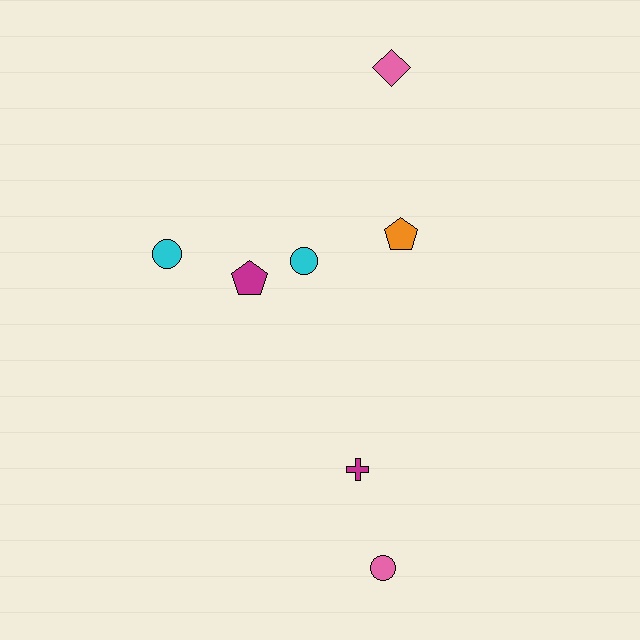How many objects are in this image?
There are 7 objects.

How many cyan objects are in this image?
There are 2 cyan objects.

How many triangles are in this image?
There are no triangles.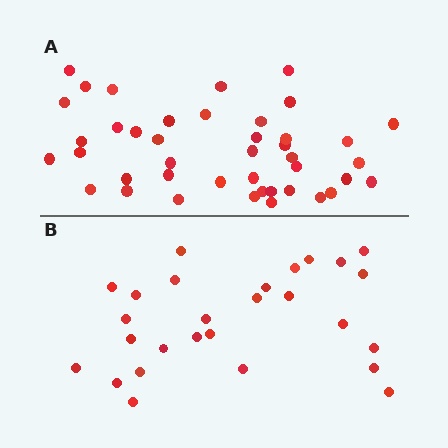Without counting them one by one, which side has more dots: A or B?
Region A (the top region) has more dots.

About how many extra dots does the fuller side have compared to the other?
Region A has approximately 15 more dots than region B.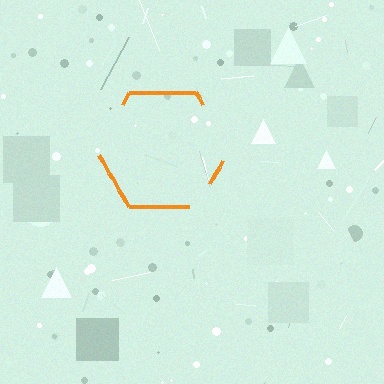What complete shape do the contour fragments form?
The contour fragments form a hexagon.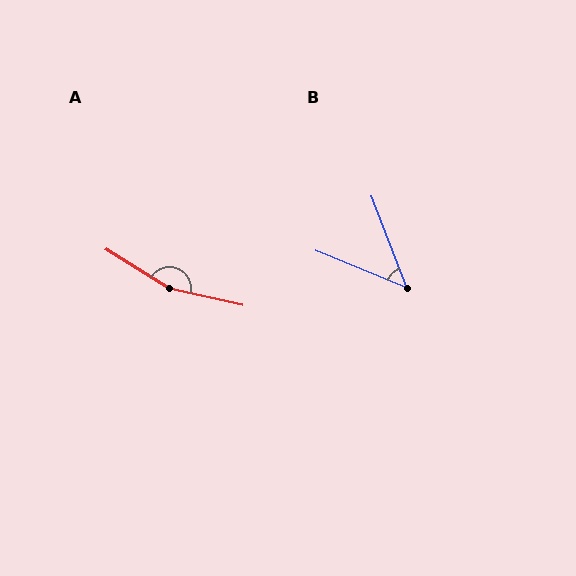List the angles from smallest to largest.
B (47°), A (161°).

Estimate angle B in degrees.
Approximately 47 degrees.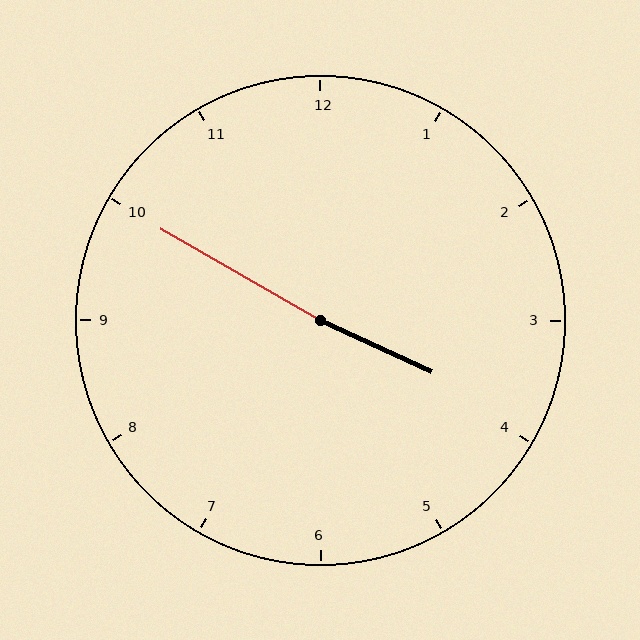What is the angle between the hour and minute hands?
Approximately 175 degrees.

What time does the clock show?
3:50.